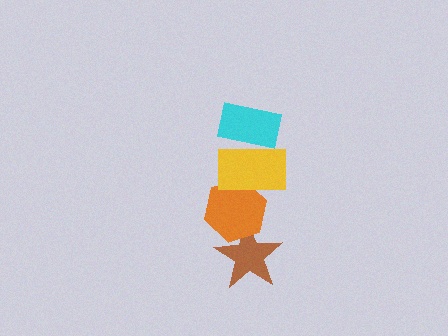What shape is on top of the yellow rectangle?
The cyan rectangle is on top of the yellow rectangle.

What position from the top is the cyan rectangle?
The cyan rectangle is 1st from the top.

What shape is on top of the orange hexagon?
The yellow rectangle is on top of the orange hexagon.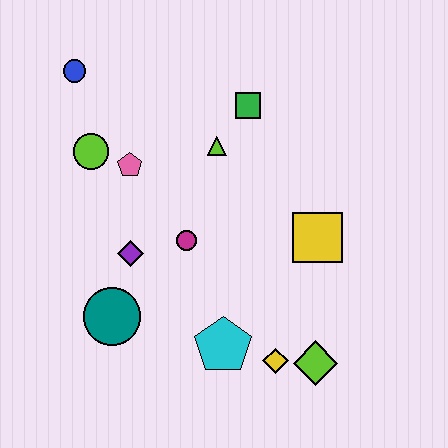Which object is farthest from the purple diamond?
The lime diamond is farthest from the purple diamond.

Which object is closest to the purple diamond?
The magenta circle is closest to the purple diamond.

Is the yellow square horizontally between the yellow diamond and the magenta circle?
No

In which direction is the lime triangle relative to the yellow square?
The lime triangle is to the left of the yellow square.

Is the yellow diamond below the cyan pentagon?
Yes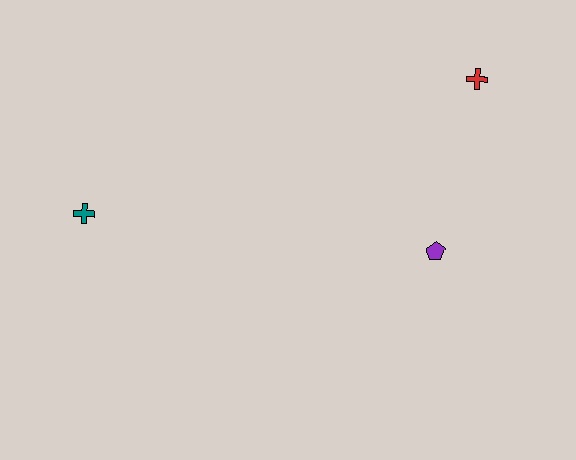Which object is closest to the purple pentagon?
The red cross is closest to the purple pentagon.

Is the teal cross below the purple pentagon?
No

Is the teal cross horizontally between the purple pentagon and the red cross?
No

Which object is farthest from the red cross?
The teal cross is farthest from the red cross.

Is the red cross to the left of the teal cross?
No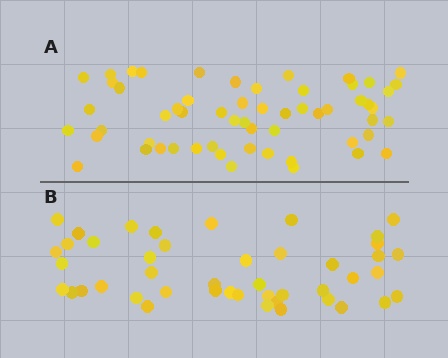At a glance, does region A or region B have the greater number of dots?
Region A (the top region) has more dots.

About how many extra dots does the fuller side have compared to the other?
Region A has approximately 15 more dots than region B.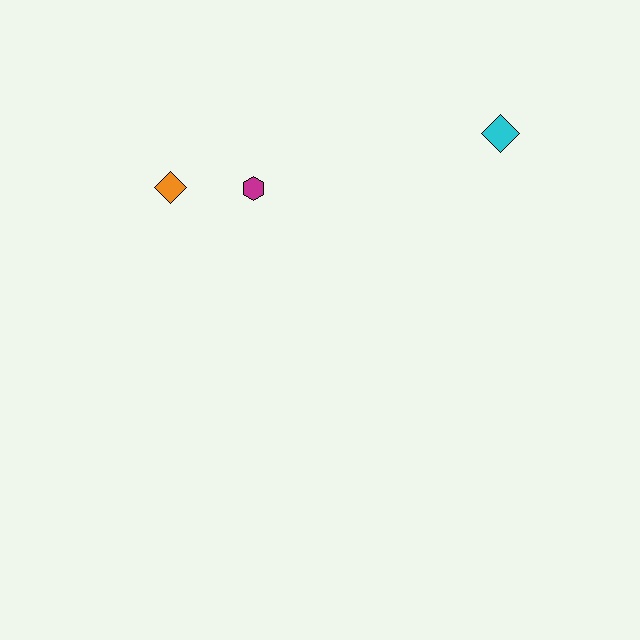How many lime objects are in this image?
There are no lime objects.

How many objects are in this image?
There are 3 objects.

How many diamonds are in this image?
There are 2 diamonds.